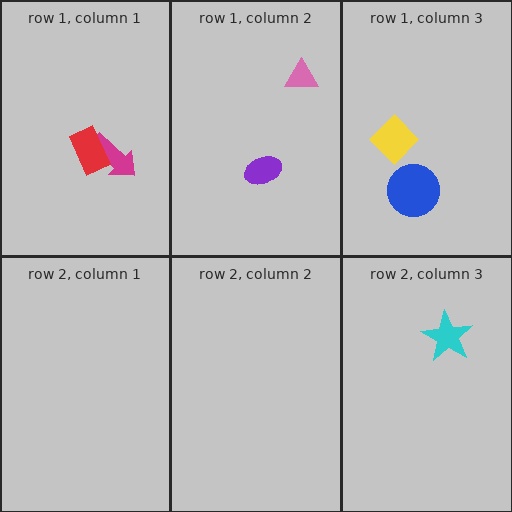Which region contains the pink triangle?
The row 1, column 2 region.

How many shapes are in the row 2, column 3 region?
1.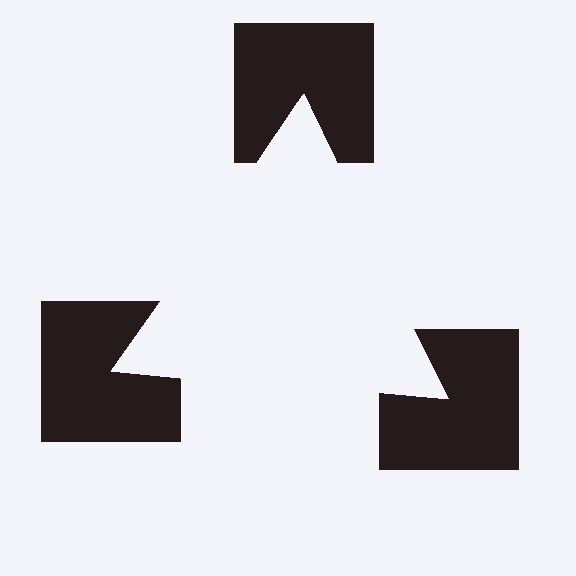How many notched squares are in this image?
There are 3 — one at each vertex of the illusory triangle.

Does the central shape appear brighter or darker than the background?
It typically appears slightly brighter than the background, even though no actual brightness change is drawn.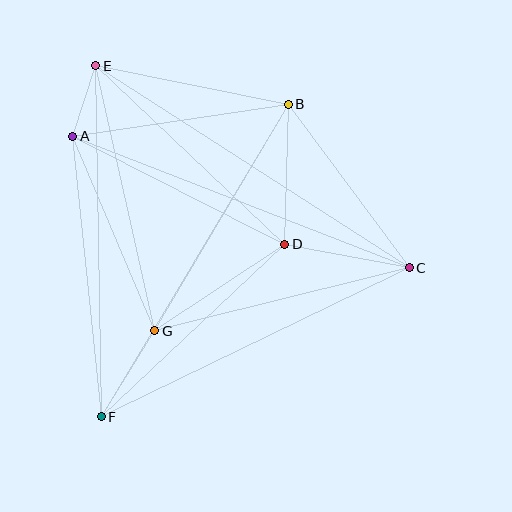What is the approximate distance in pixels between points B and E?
The distance between B and E is approximately 197 pixels.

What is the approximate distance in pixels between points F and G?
The distance between F and G is approximately 101 pixels.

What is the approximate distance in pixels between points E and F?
The distance between E and F is approximately 351 pixels.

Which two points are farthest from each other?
Points C and E are farthest from each other.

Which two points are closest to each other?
Points A and E are closest to each other.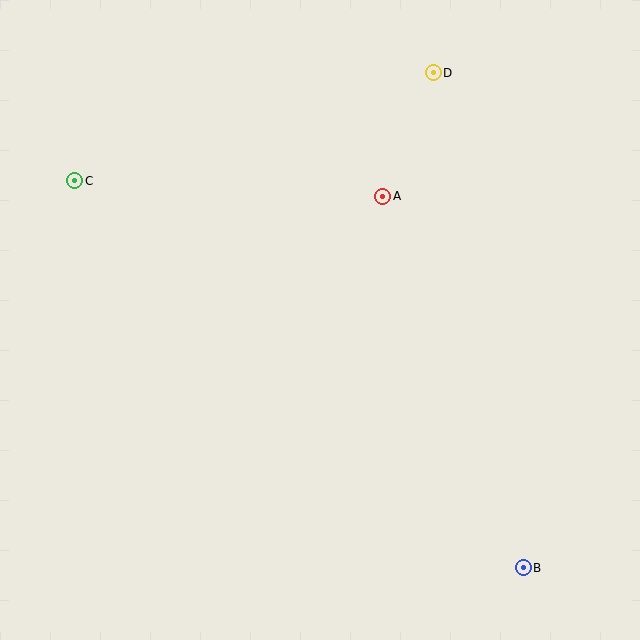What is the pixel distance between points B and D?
The distance between B and D is 503 pixels.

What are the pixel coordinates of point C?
Point C is at (75, 181).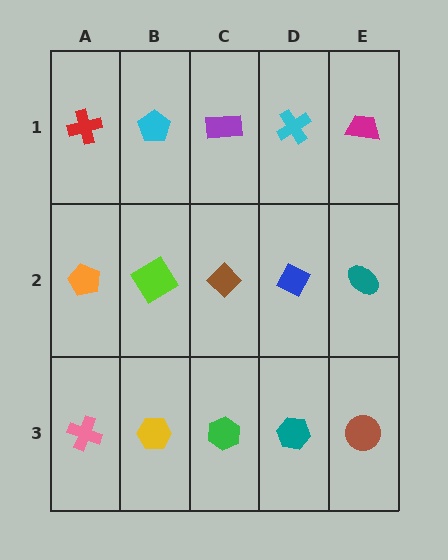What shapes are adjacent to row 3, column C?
A brown diamond (row 2, column C), a yellow hexagon (row 3, column B), a teal hexagon (row 3, column D).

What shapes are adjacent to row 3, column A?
An orange pentagon (row 2, column A), a yellow hexagon (row 3, column B).